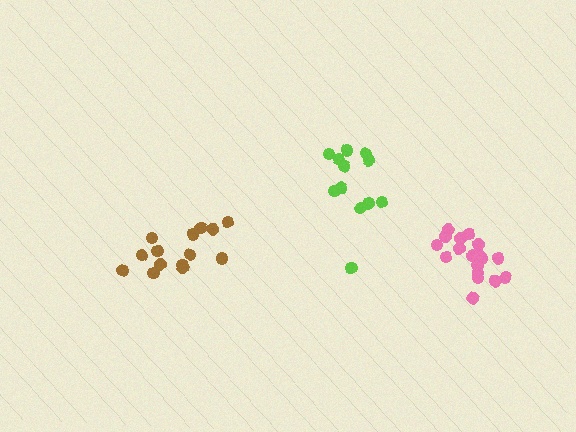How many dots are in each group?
Group 1: 14 dots, Group 2: 12 dots, Group 3: 18 dots (44 total).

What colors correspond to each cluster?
The clusters are colored: brown, lime, pink.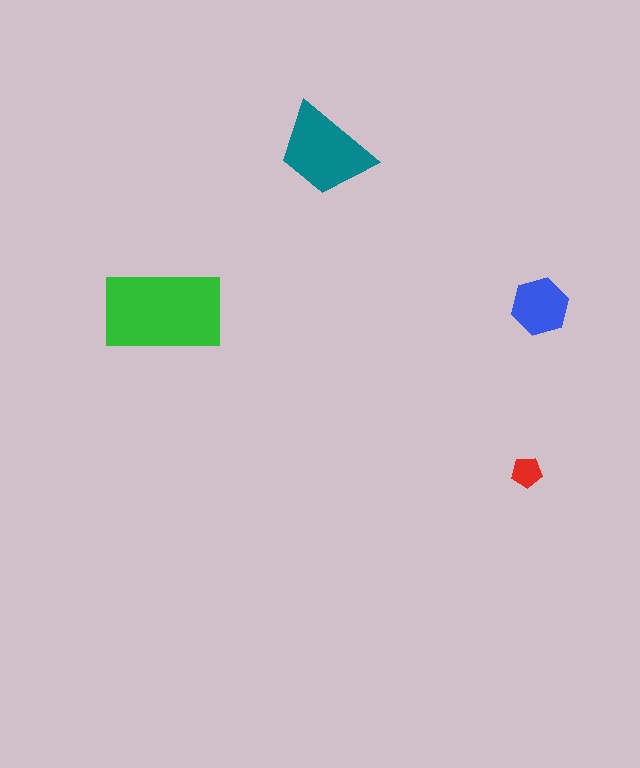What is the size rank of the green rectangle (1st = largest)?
1st.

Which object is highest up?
The teal trapezoid is topmost.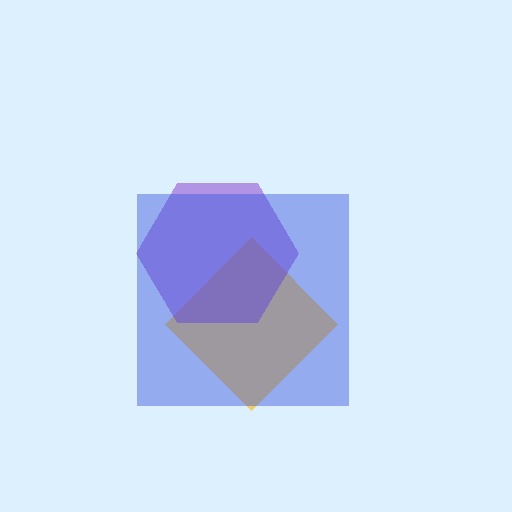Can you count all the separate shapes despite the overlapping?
Yes, there are 3 separate shapes.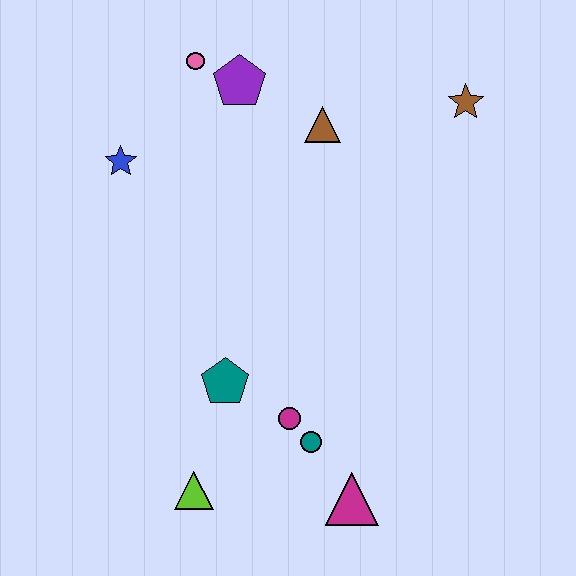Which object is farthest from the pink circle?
The magenta triangle is farthest from the pink circle.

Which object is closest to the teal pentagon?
The magenta circle is closest to the teal pentagon.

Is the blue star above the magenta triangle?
Yes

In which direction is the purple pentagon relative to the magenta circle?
The purple pentagon is above the magenta circle.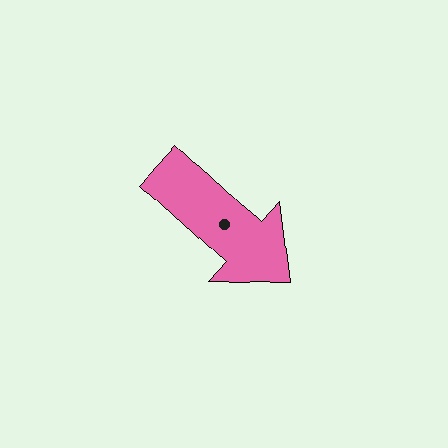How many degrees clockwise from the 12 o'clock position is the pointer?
Approximately 132 degrees.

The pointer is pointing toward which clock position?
Roughly 4 o'clock.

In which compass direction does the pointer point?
Southeast.